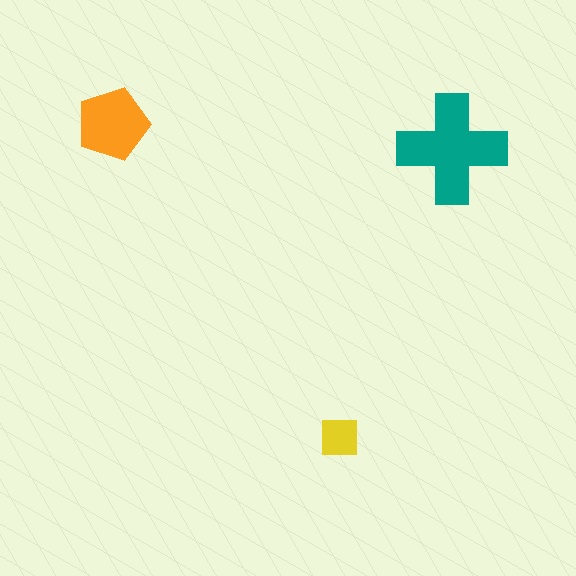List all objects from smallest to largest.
The yellow square, the orange pentagon, the teal cross.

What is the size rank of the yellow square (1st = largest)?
3rd.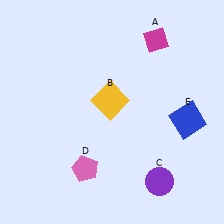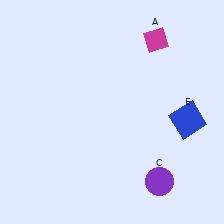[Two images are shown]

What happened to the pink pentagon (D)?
The pink pentagon (D) was removed in Image 2. It was in the bottom-left area of Image 1.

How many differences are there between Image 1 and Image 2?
There are 2 differences between the two images.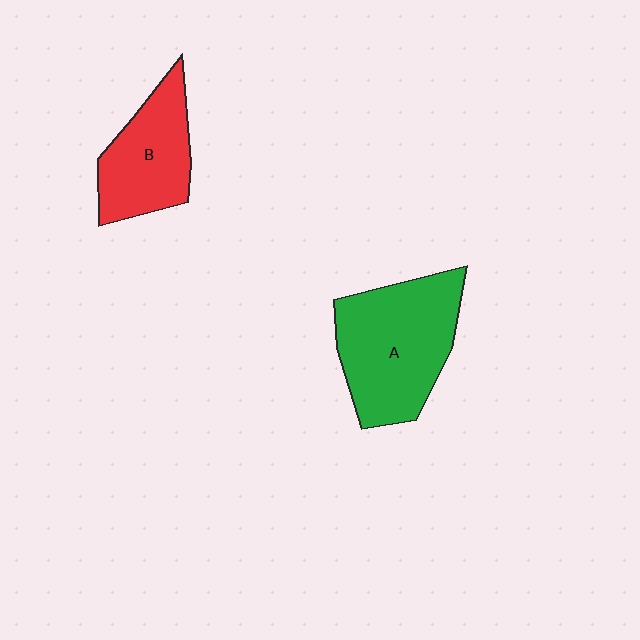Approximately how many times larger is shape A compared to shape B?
Approximately 1.5 times.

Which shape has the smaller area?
Shape B (red).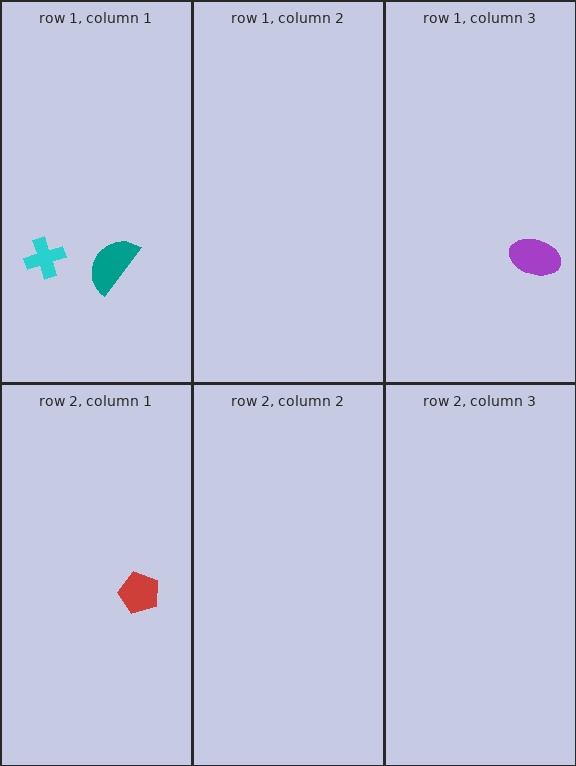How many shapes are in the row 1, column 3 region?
1.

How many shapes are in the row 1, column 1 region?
2.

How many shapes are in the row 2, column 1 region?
1.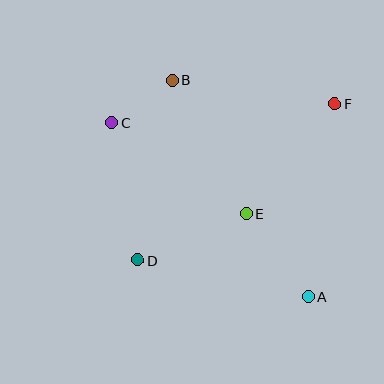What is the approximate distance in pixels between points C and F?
The distance between C and F is approximately 224 pixels.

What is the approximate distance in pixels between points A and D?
The distance between A and D is approximately 174 pixels.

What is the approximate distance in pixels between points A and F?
The distance between A and F is approximately 195 pixels.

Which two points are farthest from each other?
Points A and C are farthest from each other.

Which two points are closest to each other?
Points B and C are closest to each other.